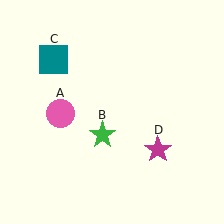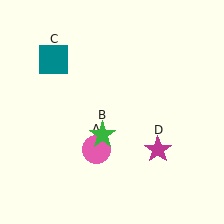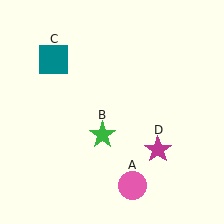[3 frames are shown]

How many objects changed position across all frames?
1 object changed position: pink circle (object A).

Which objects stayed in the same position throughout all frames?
Green star (object B) and teal square (object C) and magenta star (object D) remained stationary.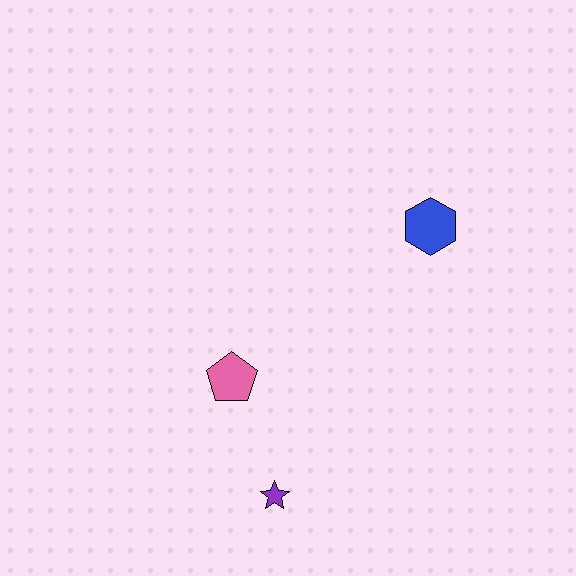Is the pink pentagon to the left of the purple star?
Yes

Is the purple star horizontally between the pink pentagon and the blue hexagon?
Yes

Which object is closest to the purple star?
The pink pentagon is closest to the purple star.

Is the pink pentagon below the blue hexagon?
Yes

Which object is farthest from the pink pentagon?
The blue hexagon is farthest from the pink pentagon.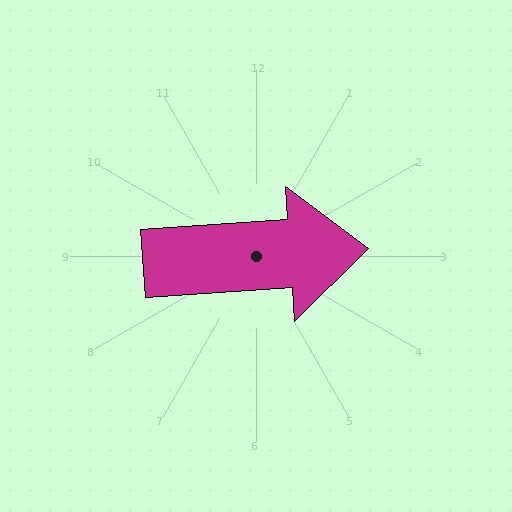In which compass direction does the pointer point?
East.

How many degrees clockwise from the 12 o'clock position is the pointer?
Approximately 86 degrees.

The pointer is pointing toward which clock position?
Roughly 3 o'clock.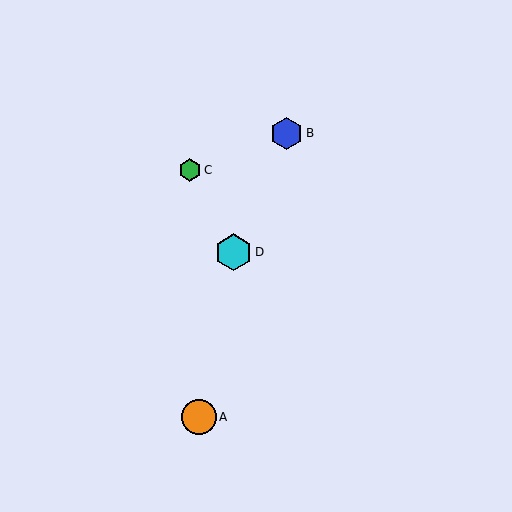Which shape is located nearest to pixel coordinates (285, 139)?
The blue hexagon (labeled B) at (287, 133) is nearest to that location.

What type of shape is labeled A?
Shape A is an orange circle.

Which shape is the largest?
The cyan hexagon (labeled D) is the largest.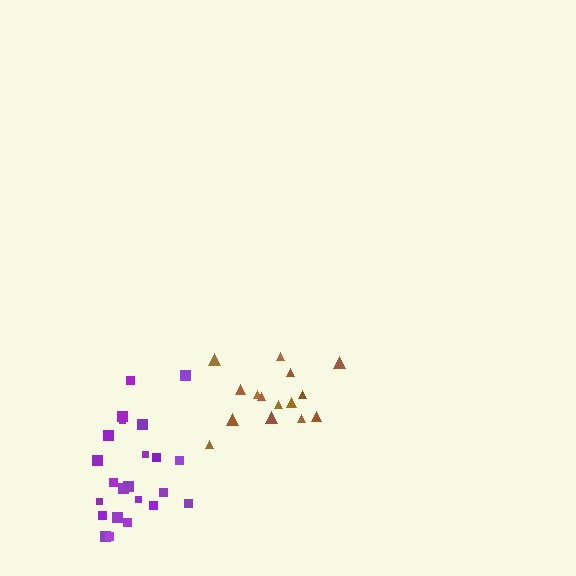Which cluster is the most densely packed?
Purple.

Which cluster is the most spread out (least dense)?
Brown.